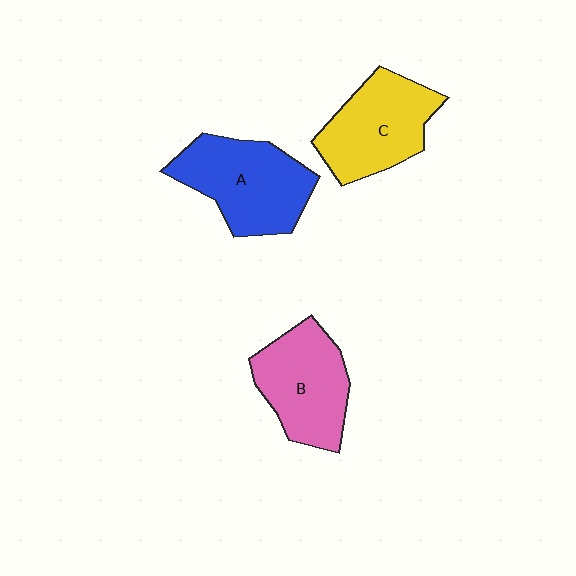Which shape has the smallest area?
Shape C (yellow).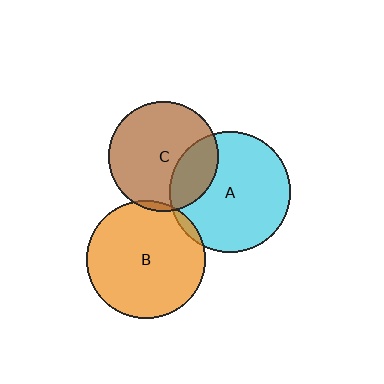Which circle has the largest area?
Circle A (cyan).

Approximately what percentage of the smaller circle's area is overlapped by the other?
Approximately 5%.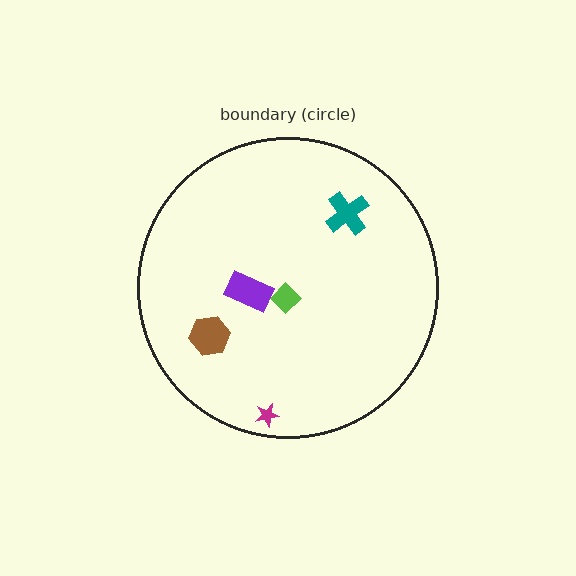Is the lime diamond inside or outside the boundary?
Inside.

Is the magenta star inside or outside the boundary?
Inside.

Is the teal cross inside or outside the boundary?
Inside.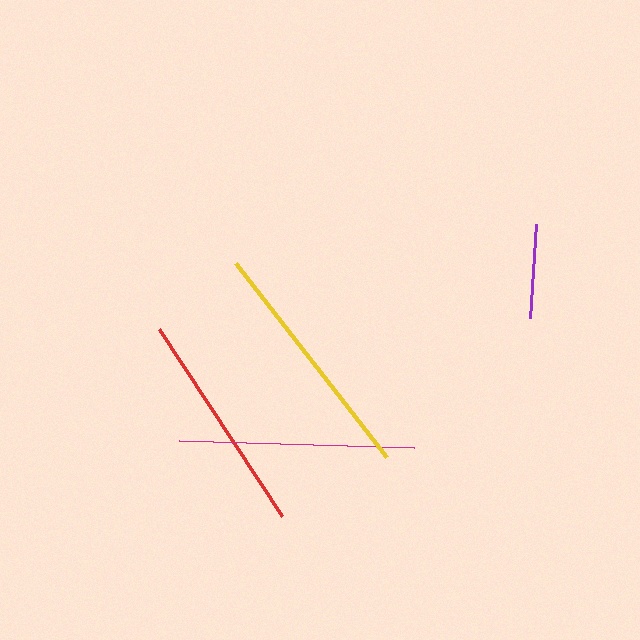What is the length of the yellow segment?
The yellow segment is approximately 246 pixels long.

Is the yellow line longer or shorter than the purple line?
The yellow line is longer than the purple line.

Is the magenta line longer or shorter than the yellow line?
The yellow line is longer than the magenta line.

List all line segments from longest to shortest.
From longest to shortest: yellow, magenta, red, purple.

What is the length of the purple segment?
The purple segment is approximately 95 pixels long.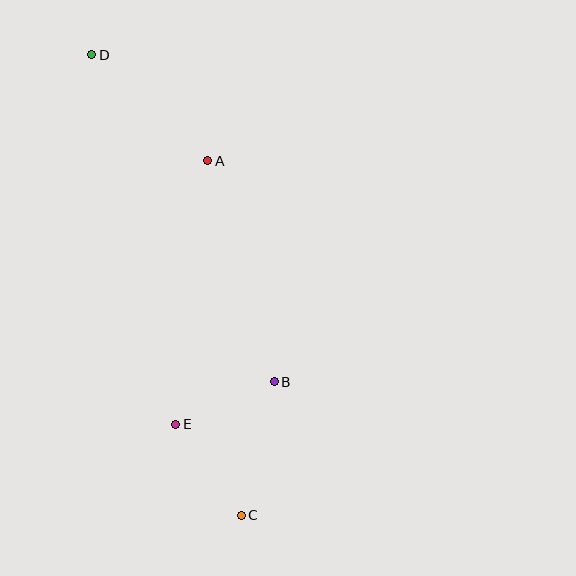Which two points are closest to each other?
Points B and E are closest to each other.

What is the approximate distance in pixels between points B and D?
The distance between B and D is approximately 374 pixels.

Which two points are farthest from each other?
Points C and D are farthest from each other.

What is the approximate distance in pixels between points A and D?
The distance between A and D is approximately 157 pixels.